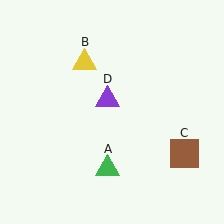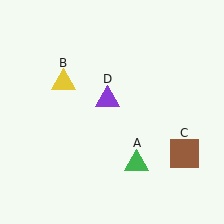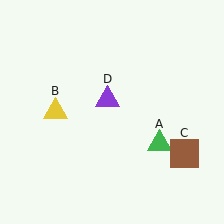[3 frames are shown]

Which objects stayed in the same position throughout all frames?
Brown square (object C) and purple triangle (object D) remained stationary.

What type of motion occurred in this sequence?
The green triangle (object A), yellow triangle (object B) rotated counterclockwise around the center of the scene.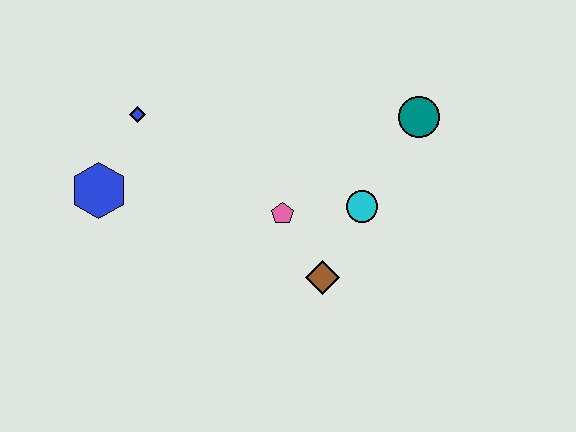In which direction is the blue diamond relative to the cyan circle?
The blue diamond is to the left of the cyan circle.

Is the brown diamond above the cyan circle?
No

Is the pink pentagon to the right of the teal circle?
No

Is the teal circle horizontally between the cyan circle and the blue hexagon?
No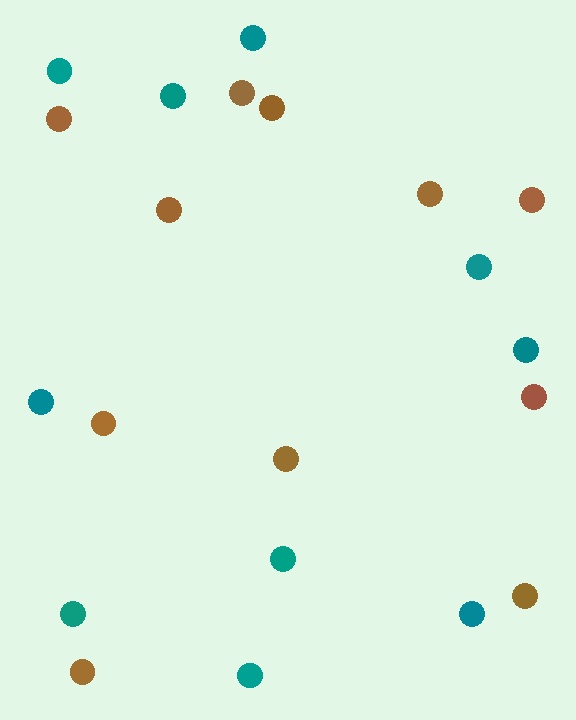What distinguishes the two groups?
There are 2 groups: one group of teal circles (10) and one group of brown circles (11).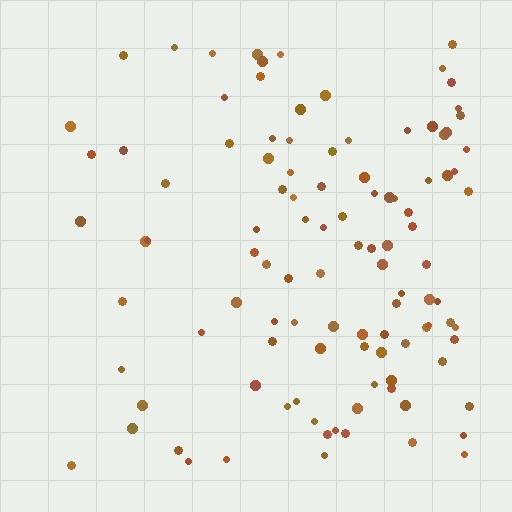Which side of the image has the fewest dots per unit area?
The left.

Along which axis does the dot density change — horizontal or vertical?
Horizontal.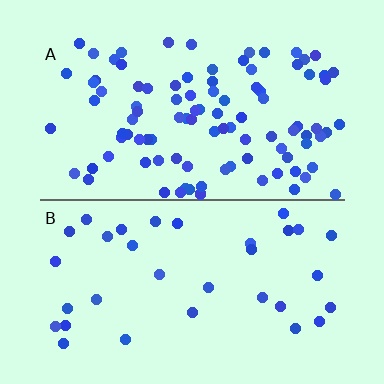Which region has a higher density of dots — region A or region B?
A (the top).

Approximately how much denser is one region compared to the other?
Approximately 2.9× — region A over region B.